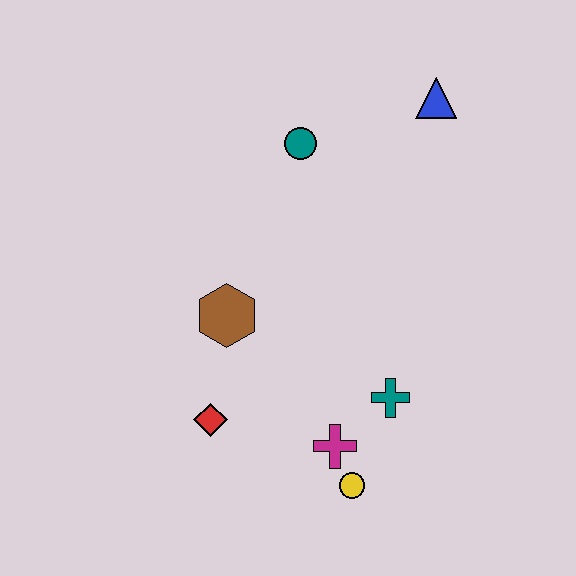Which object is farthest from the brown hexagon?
The blue triangle is farthest from the brown hexagon.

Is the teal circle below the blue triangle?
Yes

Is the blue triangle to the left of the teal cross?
No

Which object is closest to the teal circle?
The blue triangle is closest to the teal circle.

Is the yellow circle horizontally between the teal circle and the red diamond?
No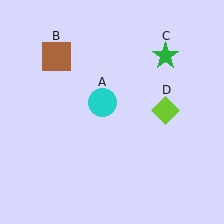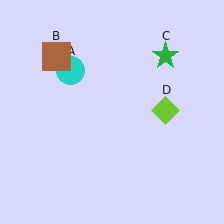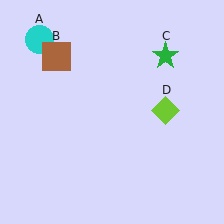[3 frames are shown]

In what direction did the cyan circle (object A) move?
The cyan circle (object A) moved up and to the left.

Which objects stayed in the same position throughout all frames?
Brown square (object B) and green star (object C) and lime diamond (object D) remained stationary.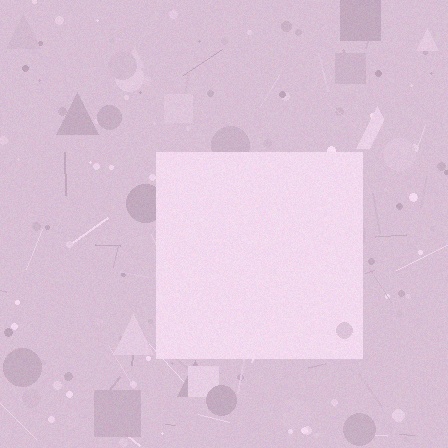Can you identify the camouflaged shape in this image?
The camouflaged shape is a square.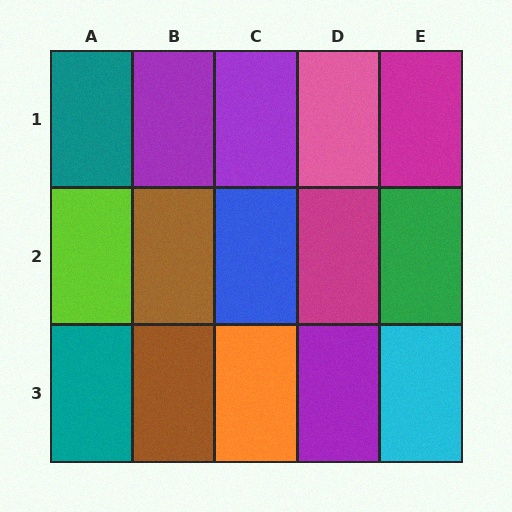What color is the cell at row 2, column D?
Magenta.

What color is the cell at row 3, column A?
Teal.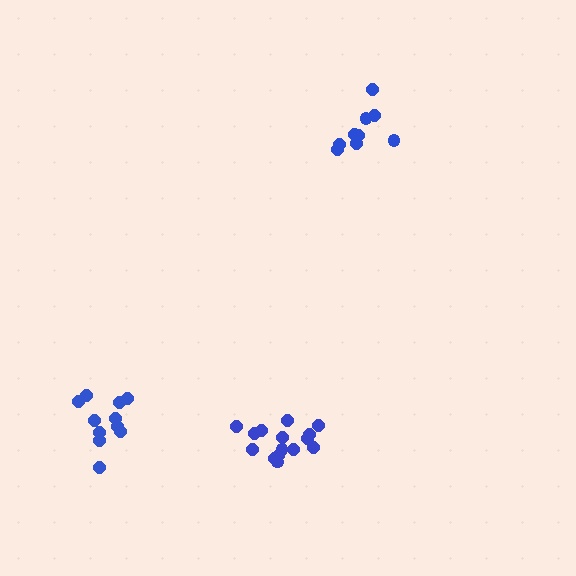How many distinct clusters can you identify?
There are 3 distinct clusters.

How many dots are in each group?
Group 1: 15 dots, Group 2: 9 dots, Group 3: 11 dots (35 total).